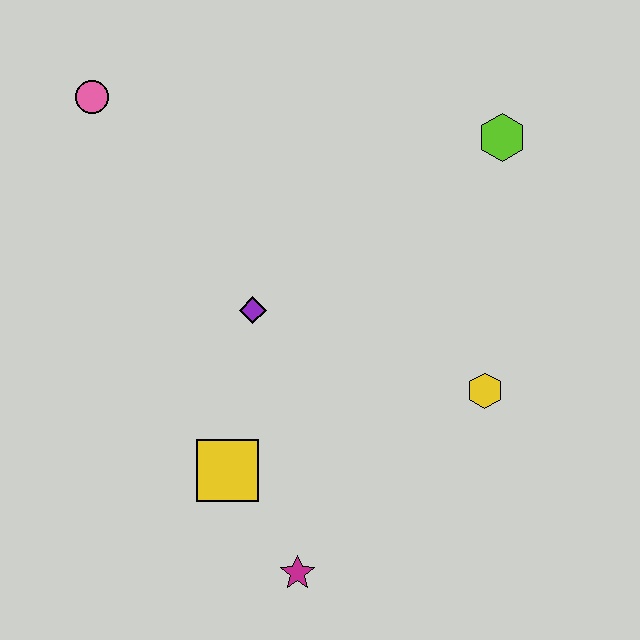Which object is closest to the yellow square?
The magenta star is closest to the yellow square.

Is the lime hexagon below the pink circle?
Yes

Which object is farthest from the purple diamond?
The lime hexagon is farthest from the purple diamond.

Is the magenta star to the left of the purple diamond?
No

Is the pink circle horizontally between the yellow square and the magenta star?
No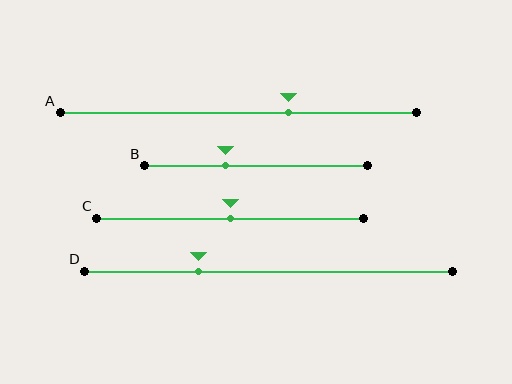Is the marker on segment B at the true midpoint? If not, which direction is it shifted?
No, the marker on segment B is shifted to the left by about 14% of the segment length.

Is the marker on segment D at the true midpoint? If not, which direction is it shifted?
No, the marker on segment D is shifted to the left by about 19% of the segment length.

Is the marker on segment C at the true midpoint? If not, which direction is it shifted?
Yes, the marker on segment C is at the true midpoint.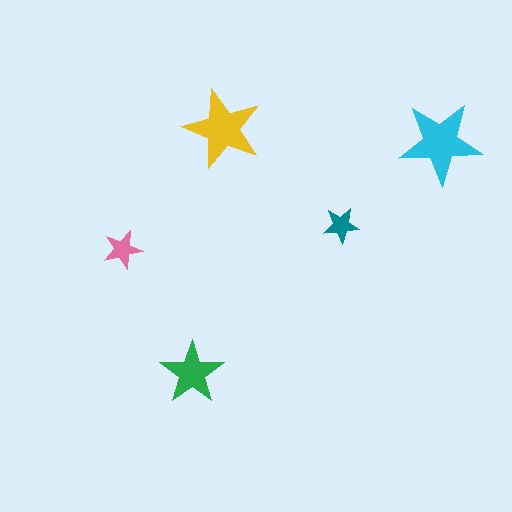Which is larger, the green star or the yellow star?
The yellow one.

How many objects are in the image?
There are 5 objects in the image.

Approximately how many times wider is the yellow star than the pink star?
About 2 times wider.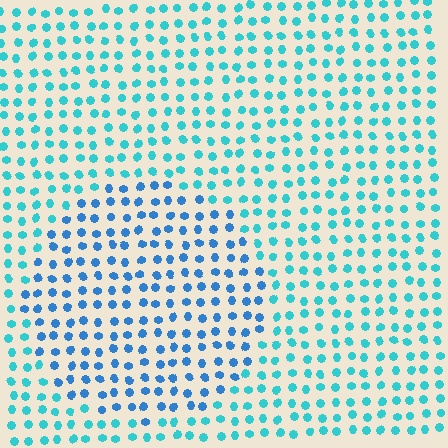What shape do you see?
I see a circle.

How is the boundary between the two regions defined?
The boundary is defined purely by a slight shift in hue (about 29 degrees). Spacing, size, and orientation are identical on both sides.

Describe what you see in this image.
The image is filled with small cyan elements in a uniform arrangement. A circle-shaped region is visible where the elements are tinted to a slightly different hue, forming a subtle color boundary.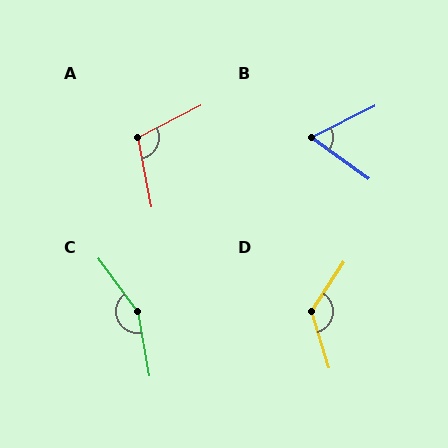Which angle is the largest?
C, at approximately 153 degrees.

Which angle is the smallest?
B, at approximately 62 degrees.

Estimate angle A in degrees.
Approximately 106 degrees.